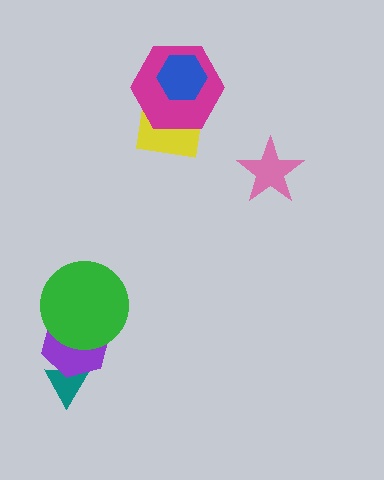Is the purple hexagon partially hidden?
Yes, it is partially covered by another shape.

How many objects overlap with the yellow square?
2 objects overlap with the yellow square.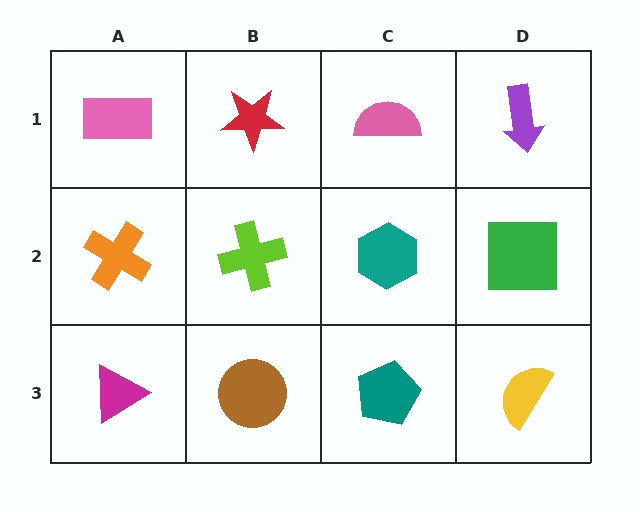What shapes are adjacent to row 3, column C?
A teal hexagon (row 2, column C), a brown circle (row 3, column B), a yellow semicircle (row 3, column D).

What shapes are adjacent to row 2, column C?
A pink semicircle (row 1, column C), a teal pentagon (row 3, column C), a lime cross (row 2, column B), a green square (row 2, column D).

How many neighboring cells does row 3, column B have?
3.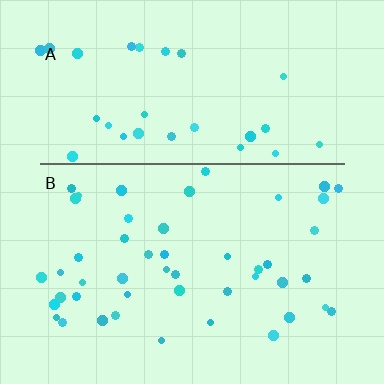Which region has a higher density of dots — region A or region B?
B (the bottom).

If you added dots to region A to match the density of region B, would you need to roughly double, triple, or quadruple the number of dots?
Approximately double.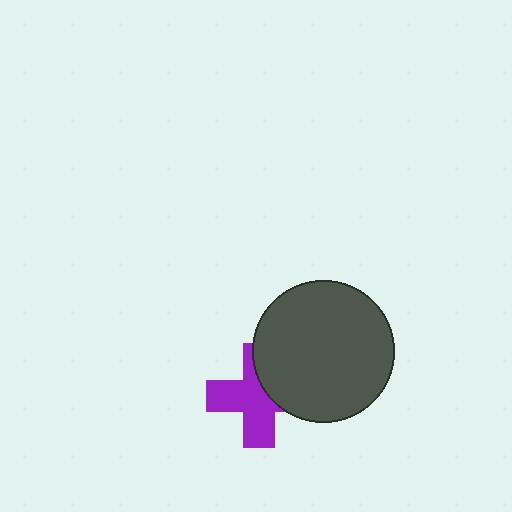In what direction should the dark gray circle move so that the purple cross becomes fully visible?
The dark gray circle should move right. That is the shortest direction to clear the overlap and leave the purple cross fully visible.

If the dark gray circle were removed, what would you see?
You would see the complete purple cross.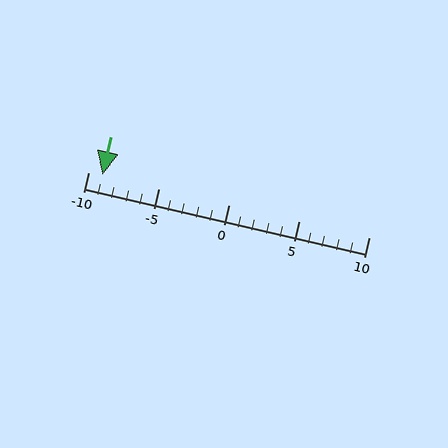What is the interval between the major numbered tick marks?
The major tick marks are spaced 5 units apart.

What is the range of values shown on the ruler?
The ruler shows values from -10 to 10.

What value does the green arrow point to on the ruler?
The green arrow points to approximately -9.